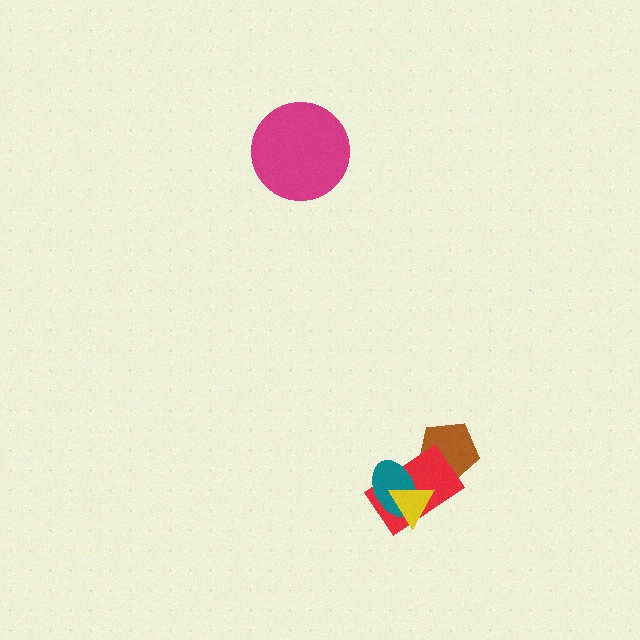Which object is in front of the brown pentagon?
The red rectangle is in front of the brown pentagon.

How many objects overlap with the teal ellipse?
2 objects overlap with the teal ellipse.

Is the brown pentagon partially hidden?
Yes, it is partially covered by another shape.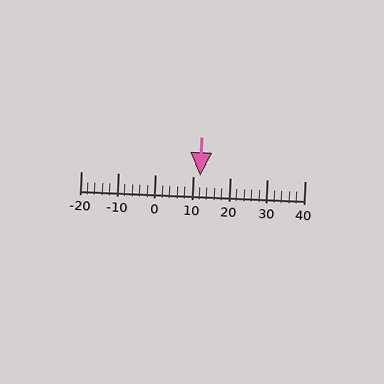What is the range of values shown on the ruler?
The ruler shows values from -20 to 40.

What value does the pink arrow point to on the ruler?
The pink arrow points to approximately 12.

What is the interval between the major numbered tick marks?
The major tick marks are spaced 10 units apart.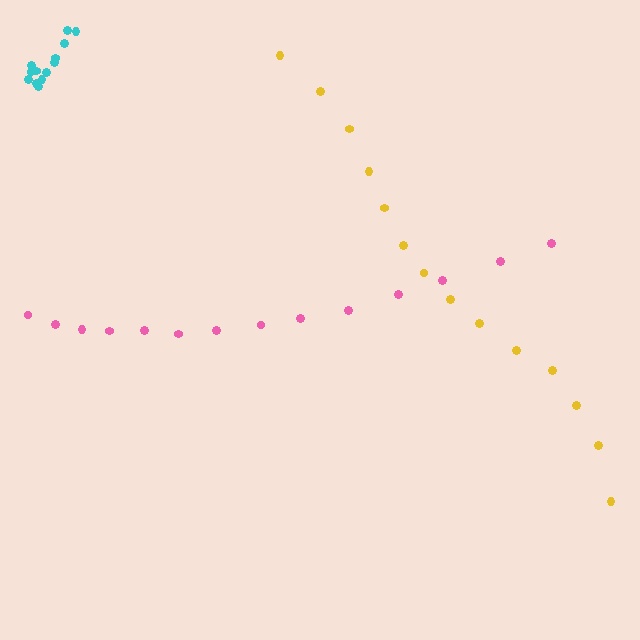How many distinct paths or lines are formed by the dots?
There are 3 distinct paths.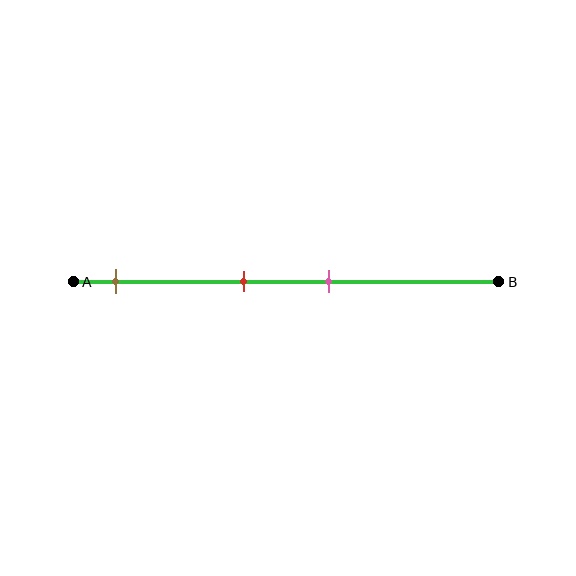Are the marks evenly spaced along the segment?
No, the marks are not evenly spaced.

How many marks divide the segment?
There are 3 marks dividing the segment.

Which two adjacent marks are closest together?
The red and pink marks are the closest adjacent pair.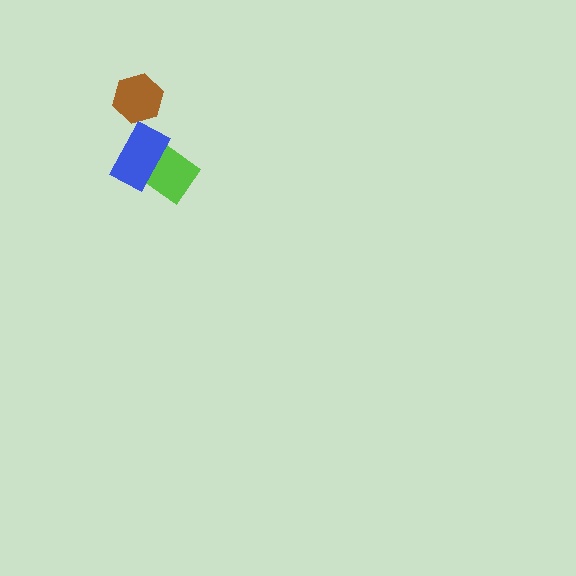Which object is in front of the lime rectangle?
The blue rectangle is in front of the lime rectangle.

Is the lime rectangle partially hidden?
Yes, it is partially covered by another shape.